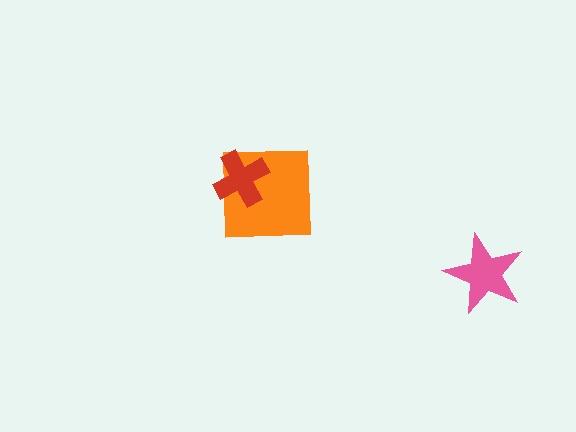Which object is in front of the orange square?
The red cross is in front of the orange square.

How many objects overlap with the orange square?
1 object overlaps with the orange square.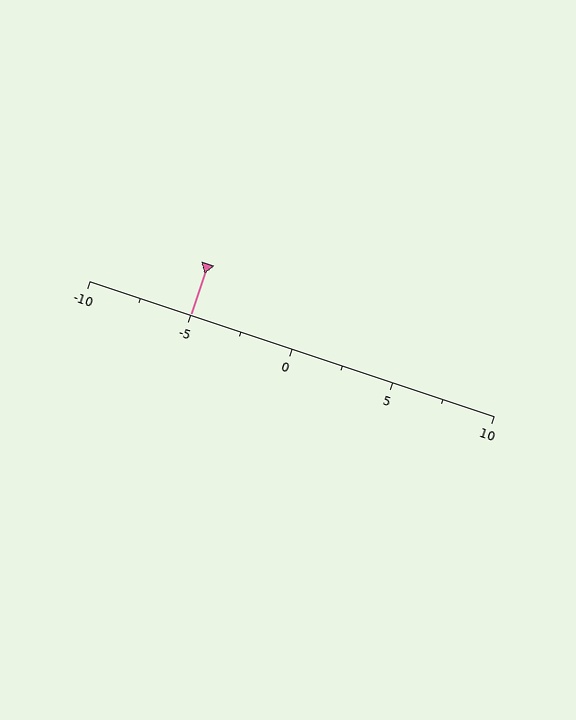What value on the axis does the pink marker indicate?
The marker indicates approximately -5.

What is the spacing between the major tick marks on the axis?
The major ticks are spaced 5 apart.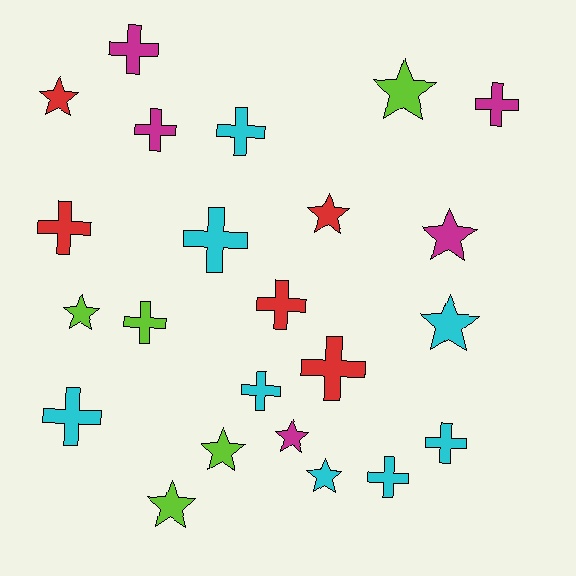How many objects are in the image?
There are 23 objects.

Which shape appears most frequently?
Cross, with 13 objects.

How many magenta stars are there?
There are 2 magenta stars.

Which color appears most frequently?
Cyan, with 8 objects.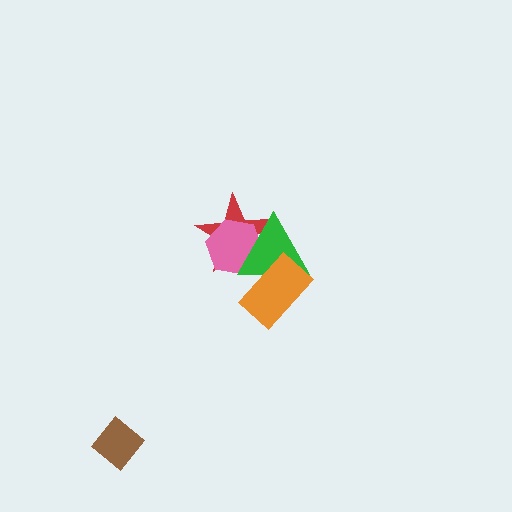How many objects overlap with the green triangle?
3 objects overlap with the green triangle.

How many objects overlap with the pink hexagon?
2 objects overlap with the pink hexagon.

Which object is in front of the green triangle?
The orange rectangle is in front of the green triangle.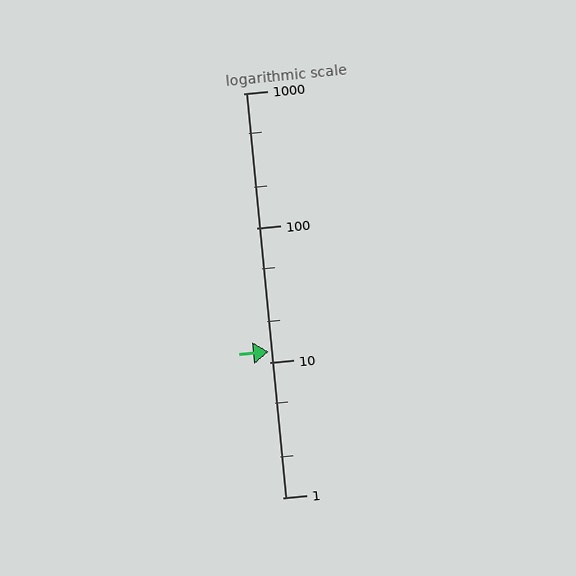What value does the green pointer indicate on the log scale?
The pointer indicates approximately 12.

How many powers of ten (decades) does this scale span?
The scale spans 3 decades, from 1 to 1000.